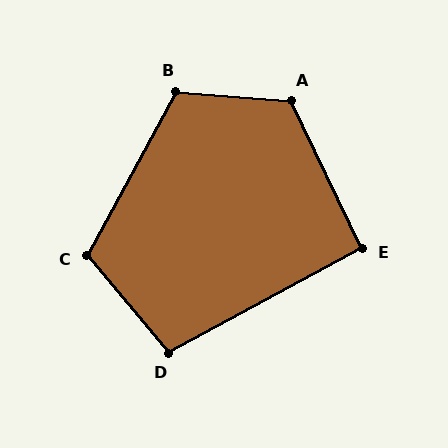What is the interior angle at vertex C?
Approximately 112 degrees (obtuse).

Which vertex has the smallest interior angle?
E, at approximately 93 degrees.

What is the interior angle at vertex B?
Approximately 114 degrees (obtuse).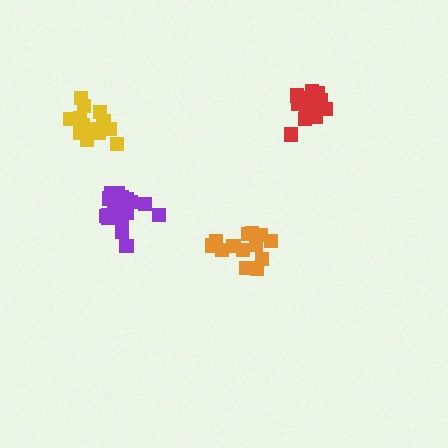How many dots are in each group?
Group 1: 15 dots, Group 2: 19 dots, Group 3: 14 dots, Group 4: 18 dots (66 total).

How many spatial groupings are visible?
There are 4 spatial groupings.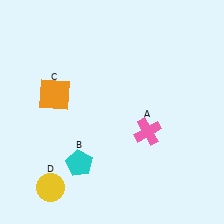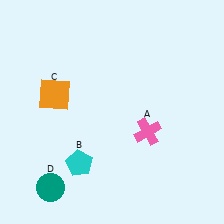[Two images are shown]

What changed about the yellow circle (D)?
In Image 1, D is yellow. In Image 2, it changed to teal.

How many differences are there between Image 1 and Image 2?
There is 1 difference between the two images.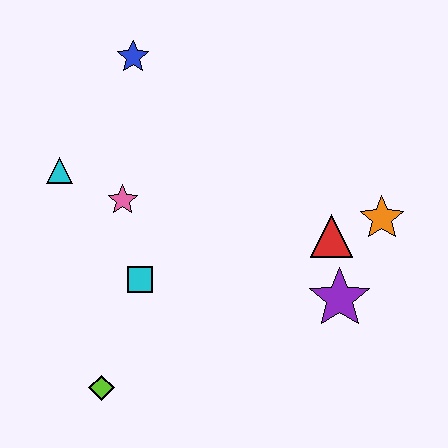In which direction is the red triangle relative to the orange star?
The red triangle is to the left of the orange star.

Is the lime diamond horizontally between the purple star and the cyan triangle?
Yes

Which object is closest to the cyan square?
The pink star is closest to the cyan square.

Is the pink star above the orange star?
Yes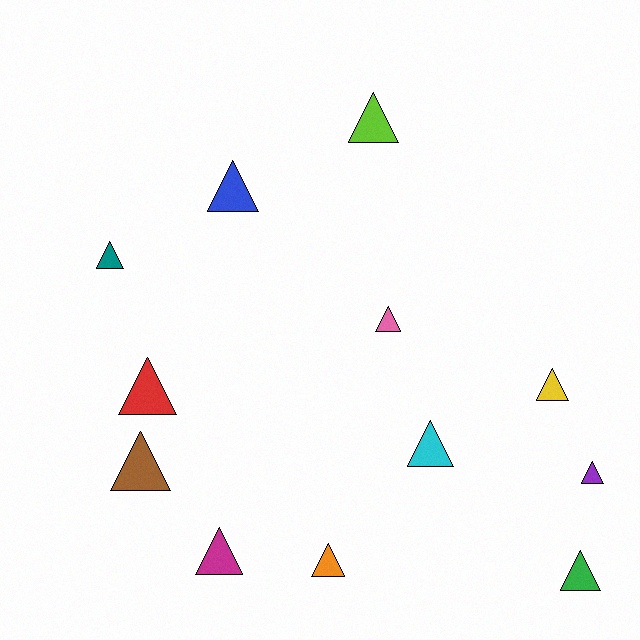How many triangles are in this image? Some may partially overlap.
There are 12 triangles.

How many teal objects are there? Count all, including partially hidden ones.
There is 1 teal object.